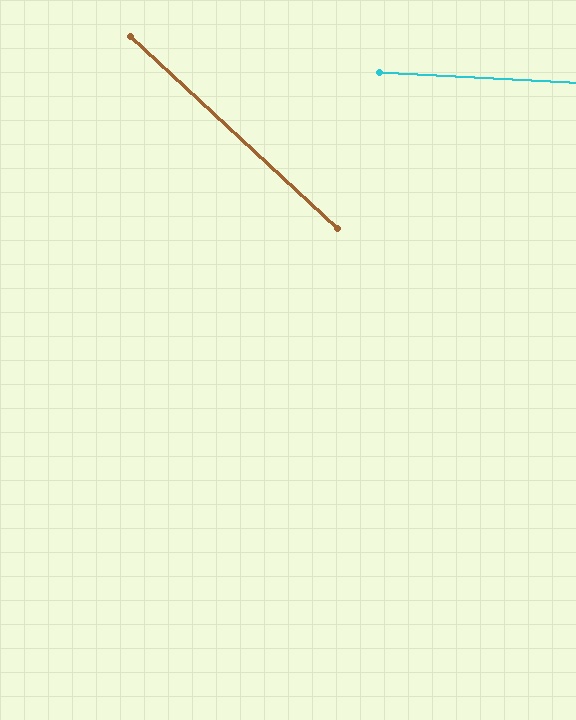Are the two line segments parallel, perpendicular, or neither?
Neither parallel nor perpendicular — they differ by about 40°.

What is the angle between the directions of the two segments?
Approximately 40 degrees.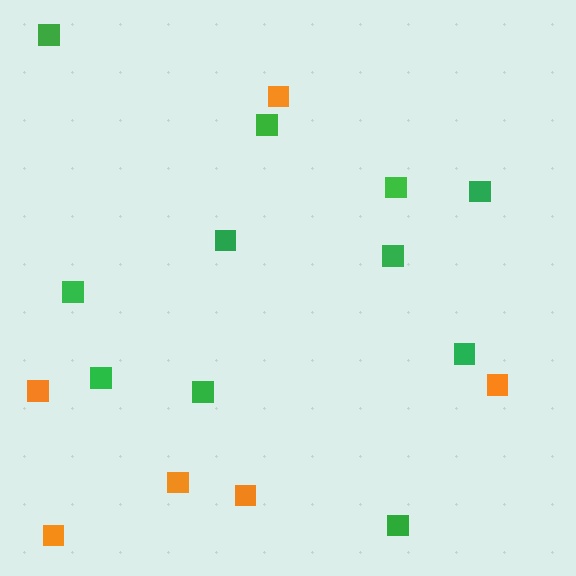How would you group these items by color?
There are 2 groups: one group of orange squares (6) and one group of green squares (11).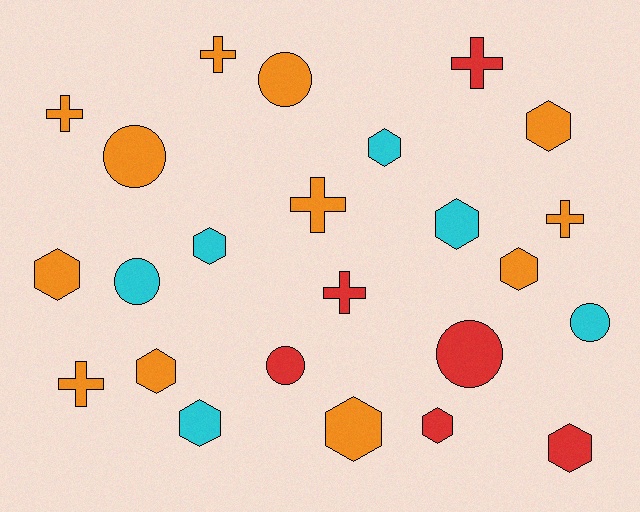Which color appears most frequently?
Orange, with 12 objects.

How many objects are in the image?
There are 24 objects.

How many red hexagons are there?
There are 2 red hexagons.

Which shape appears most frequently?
Hexagon, with 11 objects.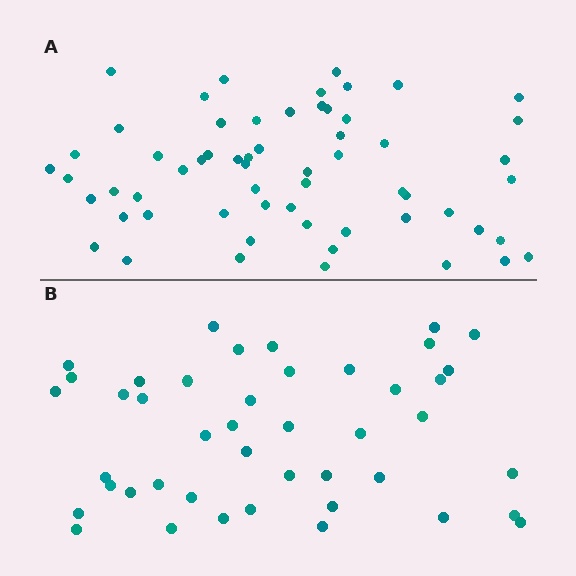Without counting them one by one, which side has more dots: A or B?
Region A (the top region) has more dots.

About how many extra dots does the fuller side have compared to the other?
Region A has approximately 15 more dots than region B.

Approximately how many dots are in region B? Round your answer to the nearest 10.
About 40 dots. (The exact count is 44, which rounds to 40.)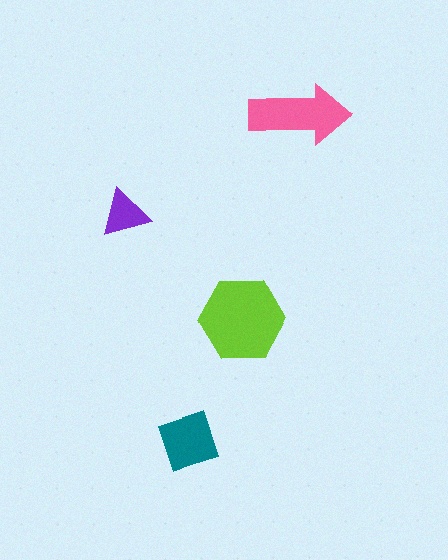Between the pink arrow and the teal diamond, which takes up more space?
The pink arrow.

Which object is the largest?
The lime hexagon.